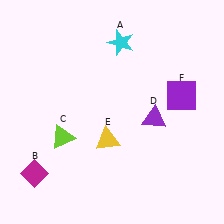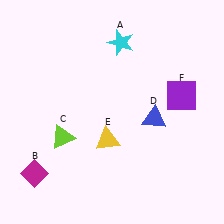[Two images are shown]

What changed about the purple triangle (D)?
In Image 1, D is purple. In Image 2, it changed to blue.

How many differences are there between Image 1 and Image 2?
There is 1 difference between the two images.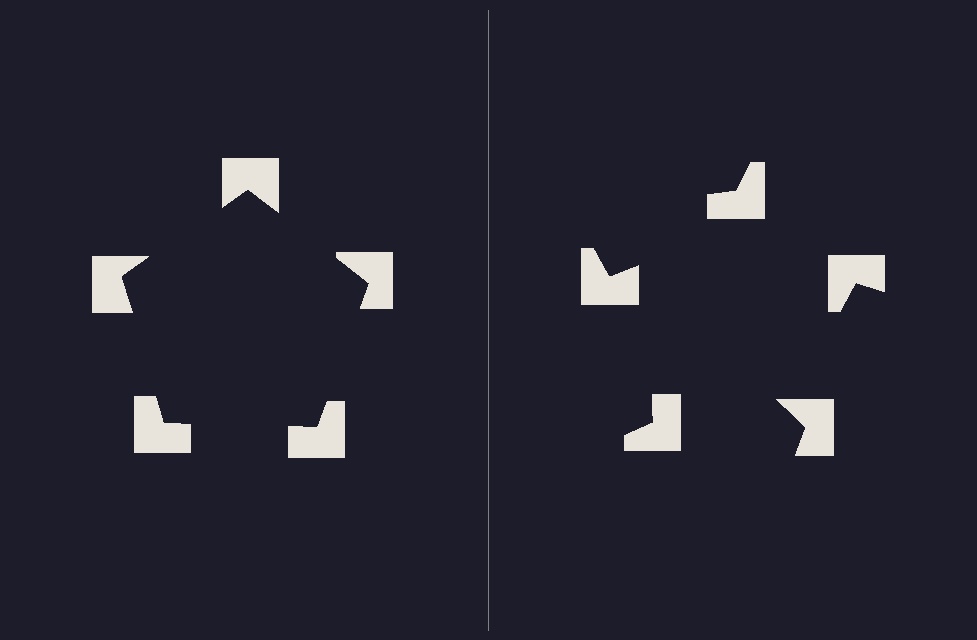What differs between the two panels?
The notched squares are positioned identically on both sides; only the wedge orientations differ. On the left they align to a pentagon; on the right they are misaligned.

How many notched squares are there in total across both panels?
10 — 5 on each side.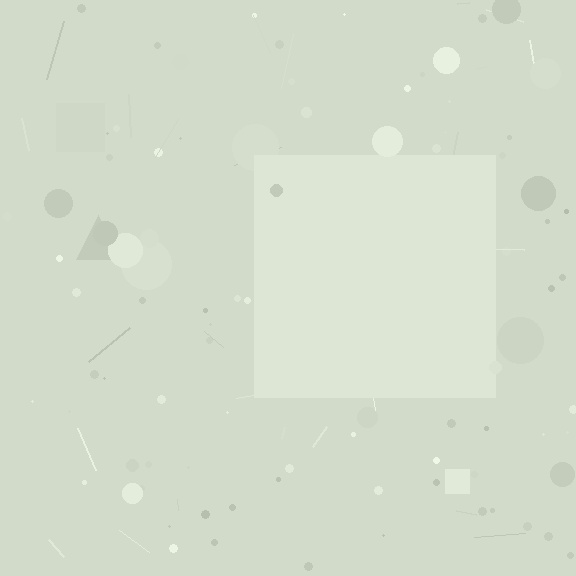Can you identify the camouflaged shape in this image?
The camouflaged shape is a square.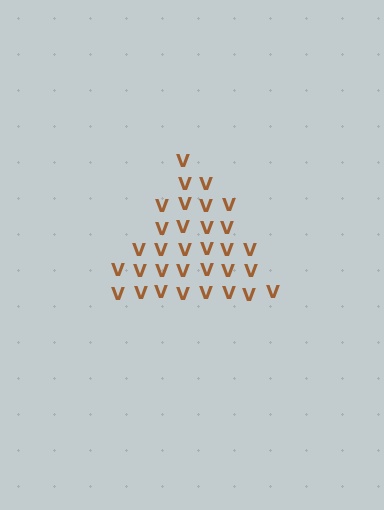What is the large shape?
The large shape is a triangle.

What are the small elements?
The small elements are letter V's.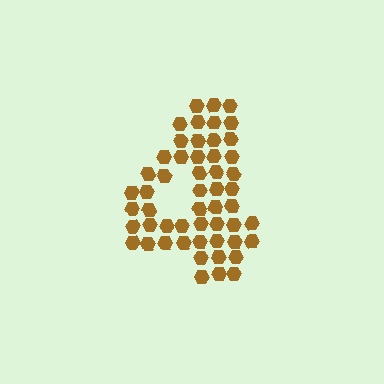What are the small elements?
The small elements are hexagons.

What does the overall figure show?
The overall figure shows the digit 4.